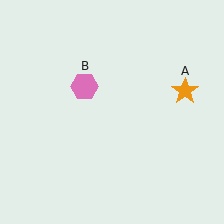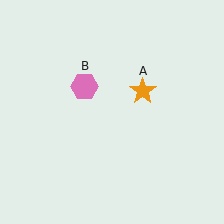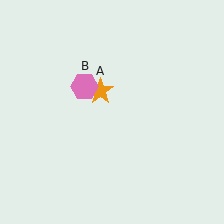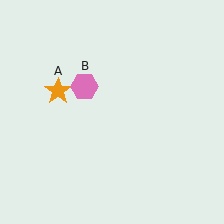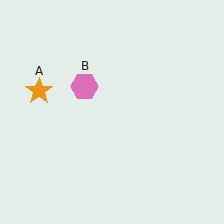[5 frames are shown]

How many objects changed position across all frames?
1 object changed position: orange star (object A).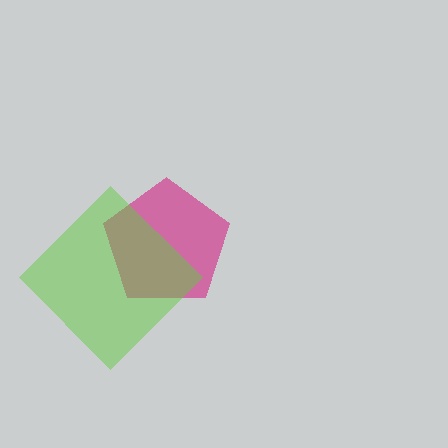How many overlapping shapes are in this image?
There are 2 overlapping shapes in the image.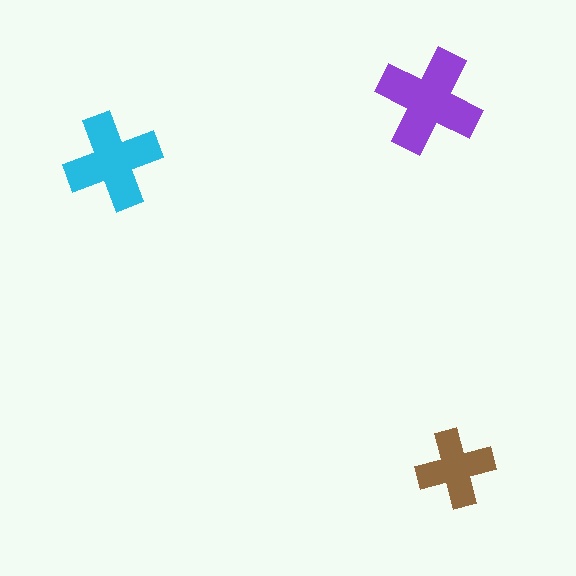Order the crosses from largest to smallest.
the purple one, the cyan one, the brown one.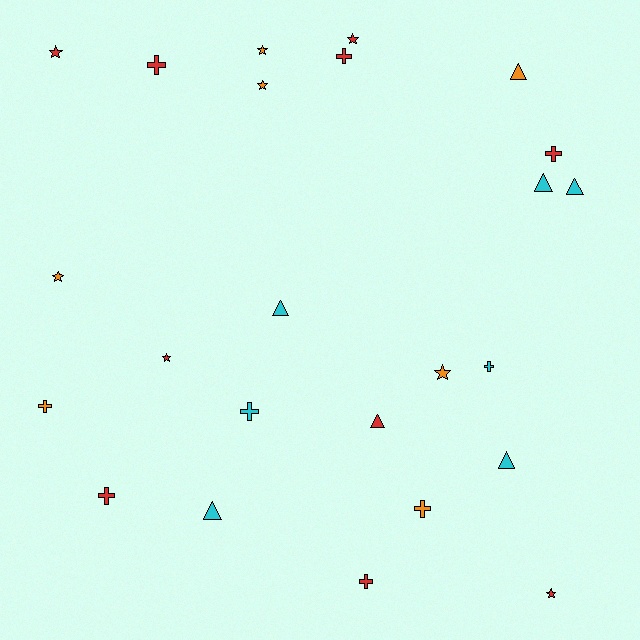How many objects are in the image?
There are 24 objects.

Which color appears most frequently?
Red, with 10 objects.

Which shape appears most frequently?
Cross, with 9 objects.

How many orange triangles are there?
There is 1 orange triangle.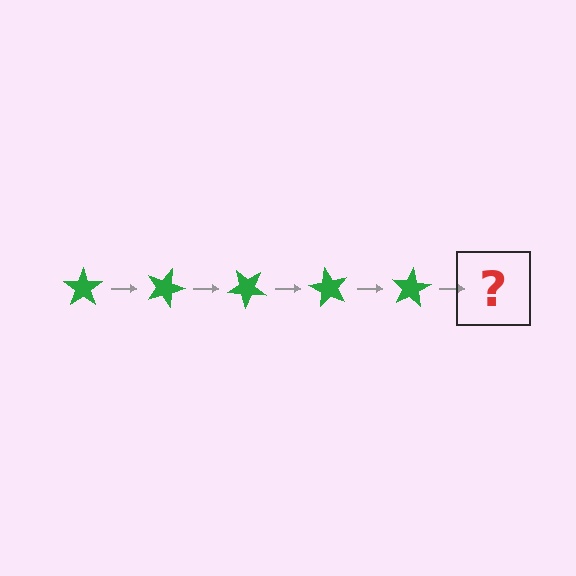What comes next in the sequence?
The next element should be a green star rotated 100 degrees.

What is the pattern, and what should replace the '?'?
The pattern is that the star rotates 20 degrees each step. The '?' should be a green star rotated 100 degrees.